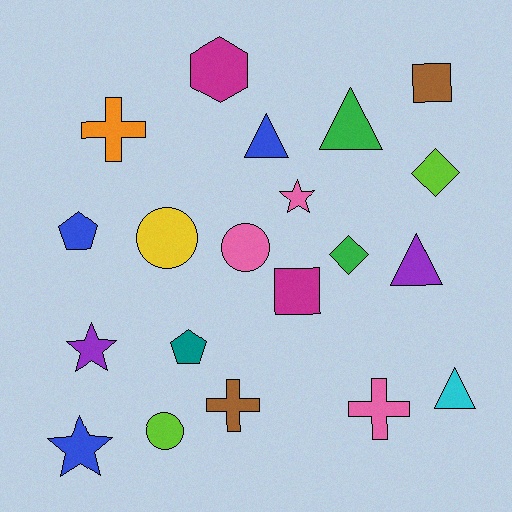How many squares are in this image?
There are 2 squares.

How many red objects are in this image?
There are no red objects.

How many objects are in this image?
There are 20 objects.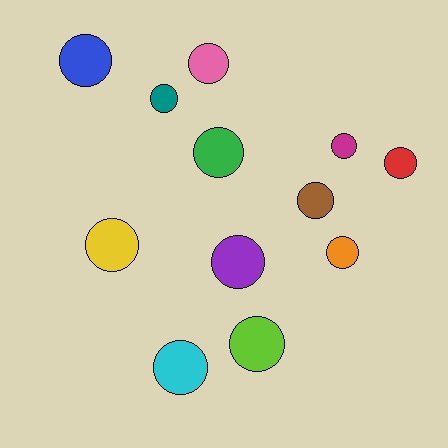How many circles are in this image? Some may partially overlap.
There are 12 circles.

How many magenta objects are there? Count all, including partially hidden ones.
There is 1 magenta object.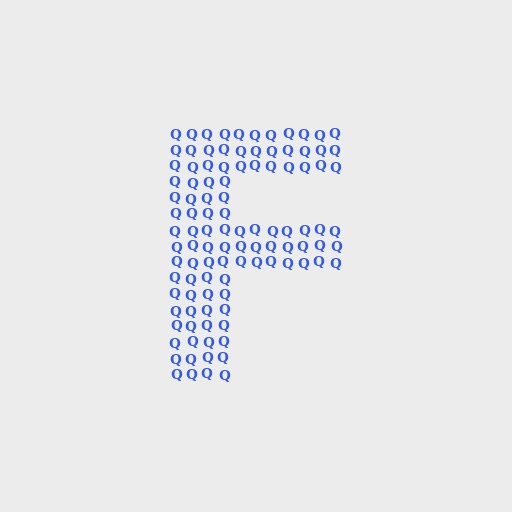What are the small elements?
The small elements are letter Q's.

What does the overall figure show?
The overall figure shows the letter F.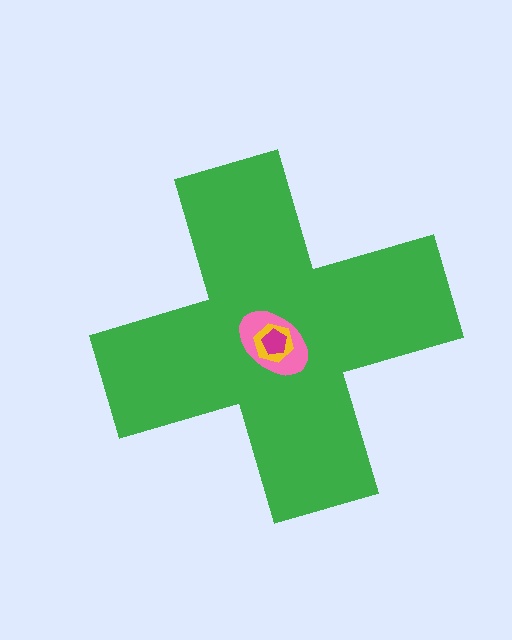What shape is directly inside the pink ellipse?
The yellow hexagon.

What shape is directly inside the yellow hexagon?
The magenta pentagon.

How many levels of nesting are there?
4.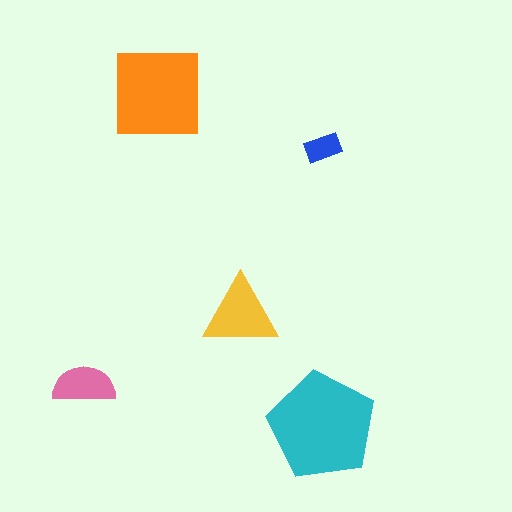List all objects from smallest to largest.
The blue rectangle, the pink semicircle, the yellow triangle, the orange square, the cyan pentagon.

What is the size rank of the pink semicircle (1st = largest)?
4th.